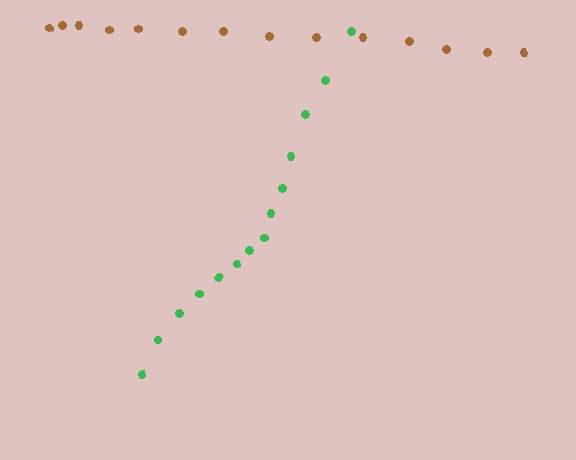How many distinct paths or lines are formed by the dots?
There are 2 distinct paths.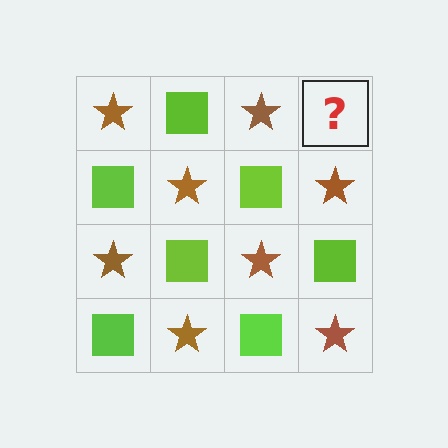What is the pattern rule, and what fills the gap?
The rule is that it alternates brown star and lime square in a checkerboard pattern. The gap should be filled with a lime square.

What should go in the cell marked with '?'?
The missing cell should contain a lime square.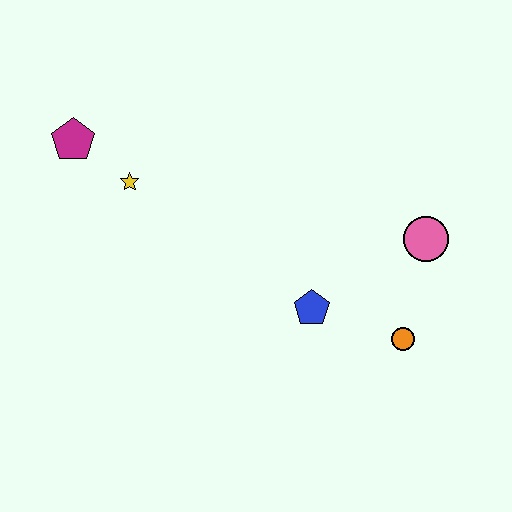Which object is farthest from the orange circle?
The magenta pentagon is farthest from the orange circle.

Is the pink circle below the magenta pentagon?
Yes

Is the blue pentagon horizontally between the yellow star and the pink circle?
Yes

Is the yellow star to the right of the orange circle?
No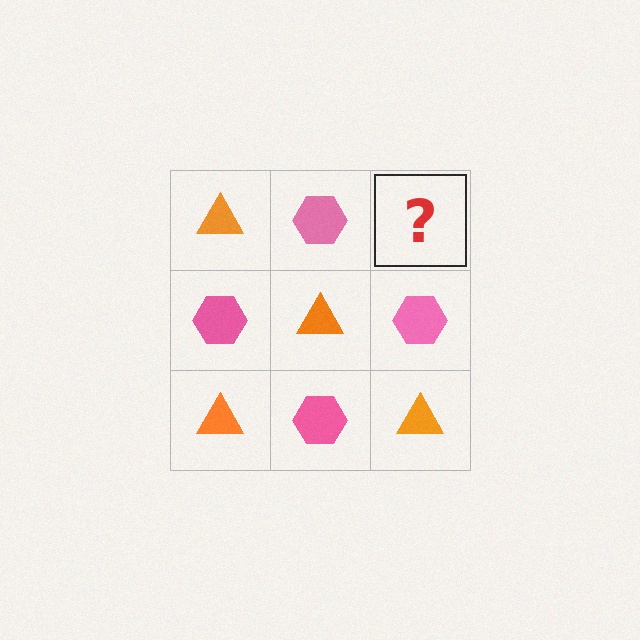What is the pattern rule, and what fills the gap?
The rule is that it alternates orange triangle and pink hexagon in a checkerboard pattern. The gap should be filled with an orange triangle.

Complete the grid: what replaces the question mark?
The question mark should be replaced with an orange triangle.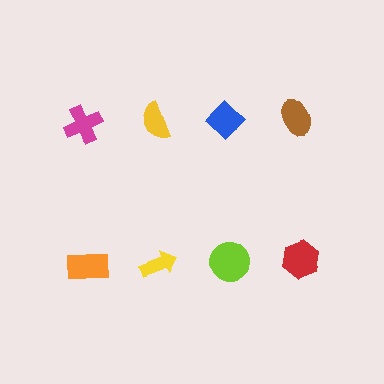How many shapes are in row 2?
4 shapes.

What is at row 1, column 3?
A blue diamond.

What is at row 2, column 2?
A yellow arrow.